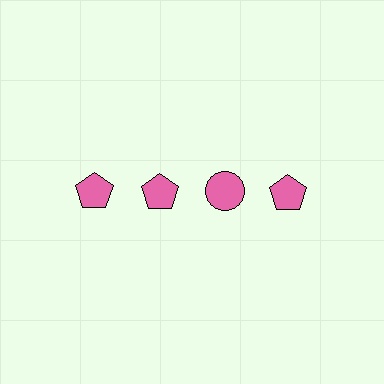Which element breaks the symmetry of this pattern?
The pink circle in the top row, center column breaks the symmetry. All other shapes are pink pentagons.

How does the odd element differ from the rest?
It has a different shape: circle instead of pentagon.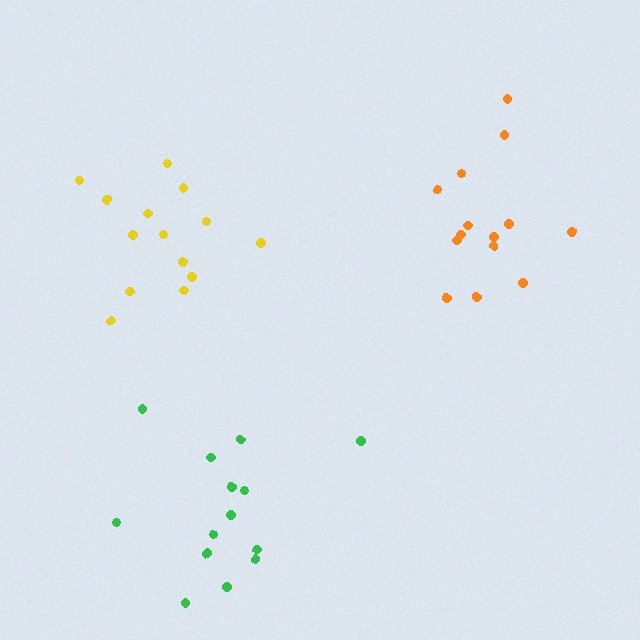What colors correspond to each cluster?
The clusters are colored: green, yellow, orange.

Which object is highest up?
The orange cluster is topmost.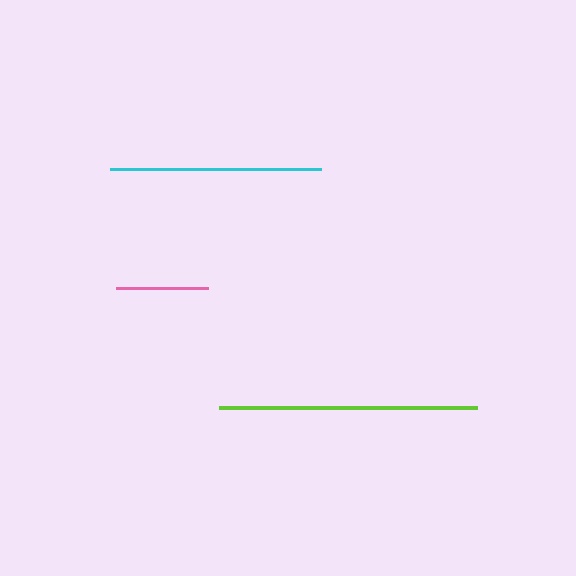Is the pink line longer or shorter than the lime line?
The lime line is longer than the pink line.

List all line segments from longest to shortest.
From longest to shortest: lime, cyan, pink.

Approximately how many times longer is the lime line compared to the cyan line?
The lime line is approximately 1.2 times the length of the cyan line.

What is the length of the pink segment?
The pink segment is approximately 92 pixels long.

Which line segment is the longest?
The lime line is the longest at approximately 259 pixels.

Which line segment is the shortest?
The pink line is the shortest at approximately 92 pixels.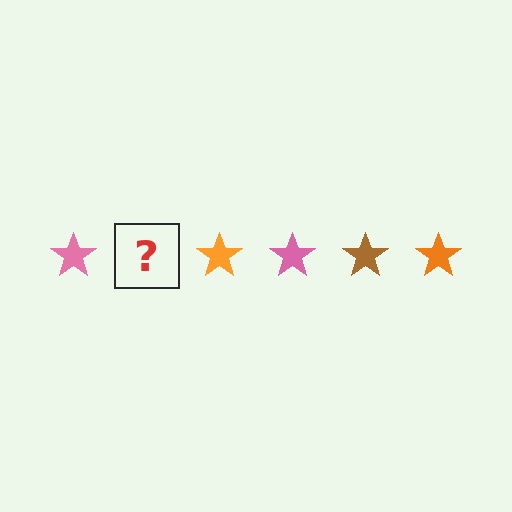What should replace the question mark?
The question mark should be replaced with a brown star.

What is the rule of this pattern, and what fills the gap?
The rule is that the pattern cycles through pink, brown, orange stars. The gap should be filled with a brown star.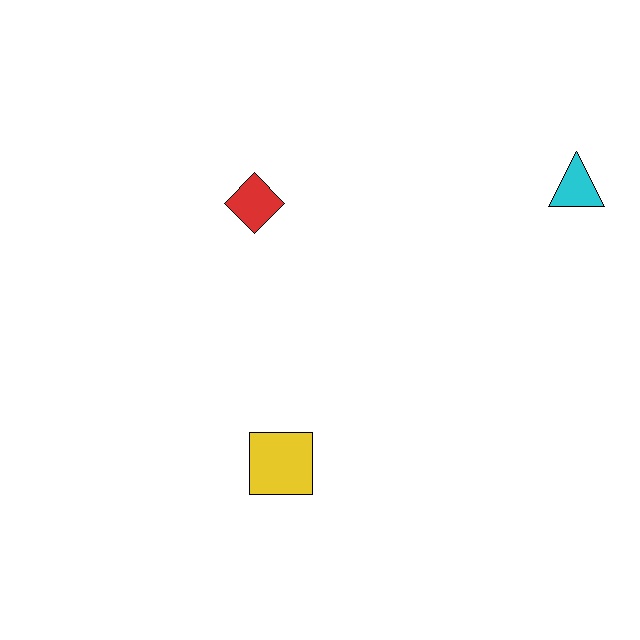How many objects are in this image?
There are 3 objects.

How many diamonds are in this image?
There is 1 diamond.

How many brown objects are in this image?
There are no brown objects.